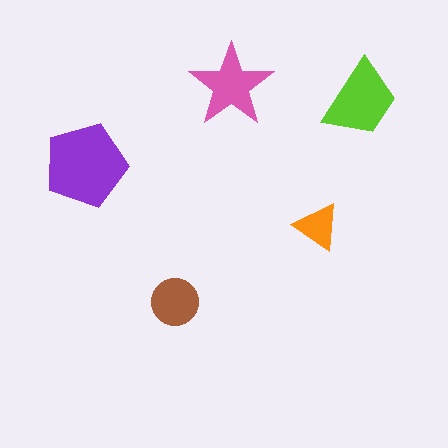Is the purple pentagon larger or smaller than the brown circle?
Larger.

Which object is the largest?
The purple pentagon.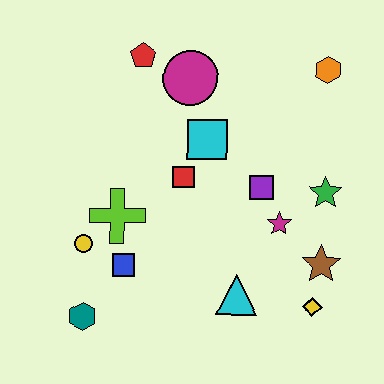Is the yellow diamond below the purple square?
Yes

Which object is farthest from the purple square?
The teal hexagon is farthest from the purple square.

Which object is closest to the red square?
The cyan square is closest to the red square.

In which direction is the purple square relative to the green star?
The purple square is to the left of the green star.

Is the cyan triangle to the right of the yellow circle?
Yes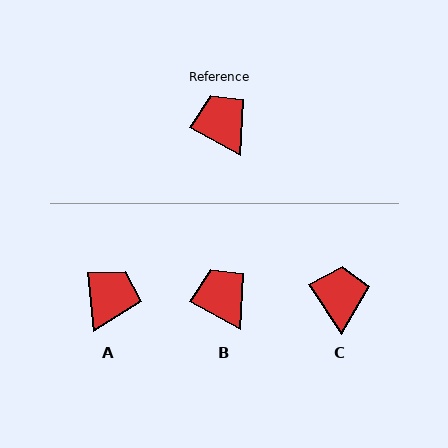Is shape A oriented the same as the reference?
No, it is off by about 55 degrees.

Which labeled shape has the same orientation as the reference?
B.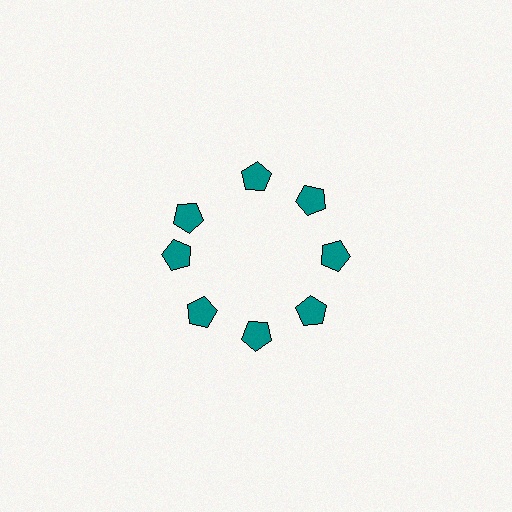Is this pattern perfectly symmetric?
No. The 8 teal pentagons are arranged in a ring, but one element near the 10 o'clock position is rotated out of alignment along the ring, breaking the 8-fold rotational symmetry.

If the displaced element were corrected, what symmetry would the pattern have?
It would have 8-fold rotational symmetry — the pattern would map onto itself every 45 degrees.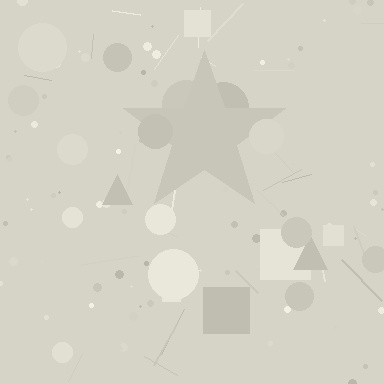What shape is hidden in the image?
A star is hidden in the image.